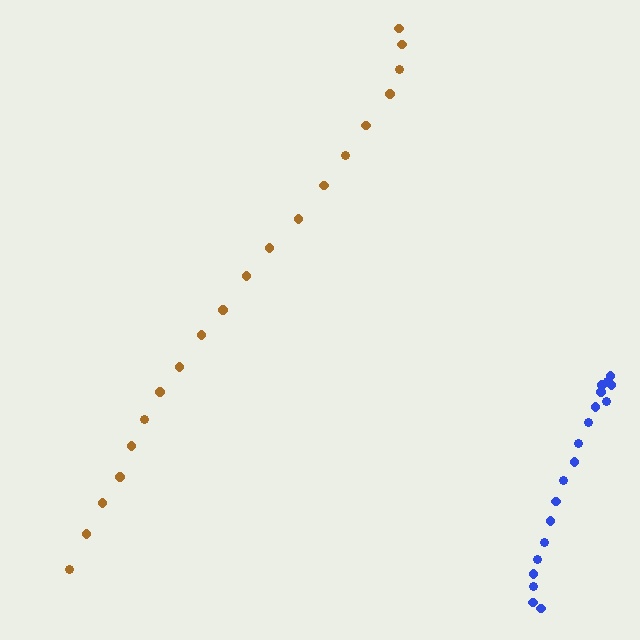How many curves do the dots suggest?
There are 2 distinct paths.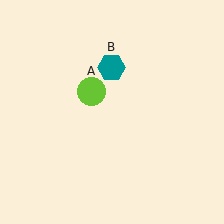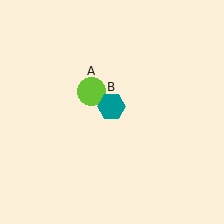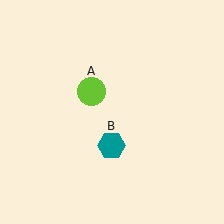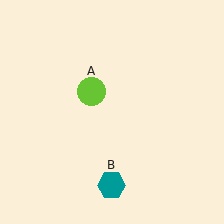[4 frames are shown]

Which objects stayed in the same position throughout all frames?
Lime circle (object A) remained stationary.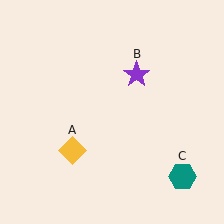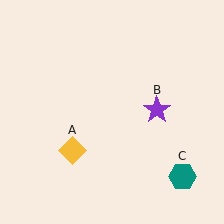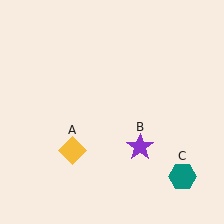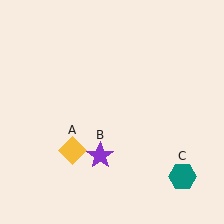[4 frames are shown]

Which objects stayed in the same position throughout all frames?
Yellow diamond (object A) and teal hexagon (object C) remained stationary.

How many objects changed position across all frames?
1 object changed position: purple star (object B).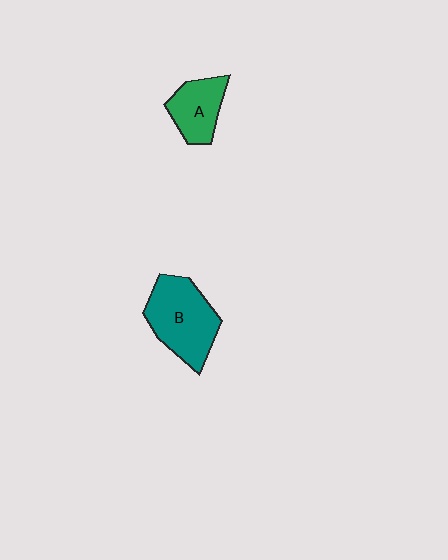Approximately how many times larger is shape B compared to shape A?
Approximately 1.6 times.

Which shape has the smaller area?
Shape A (green).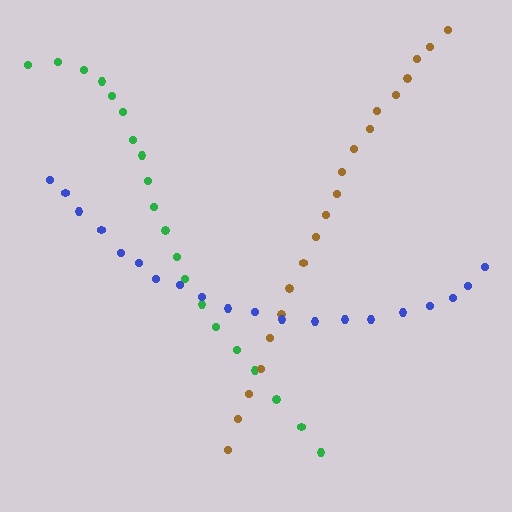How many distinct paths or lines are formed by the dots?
There are 3 distinct paths.